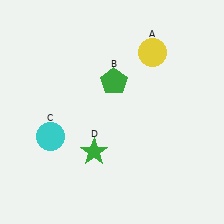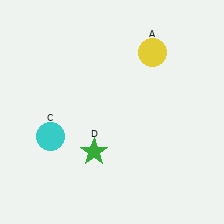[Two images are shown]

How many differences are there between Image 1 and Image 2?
There is 1 difference between the two images.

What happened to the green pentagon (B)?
The green pentagon (B) was removed in Image 2. It was in the top-right area of Image 1.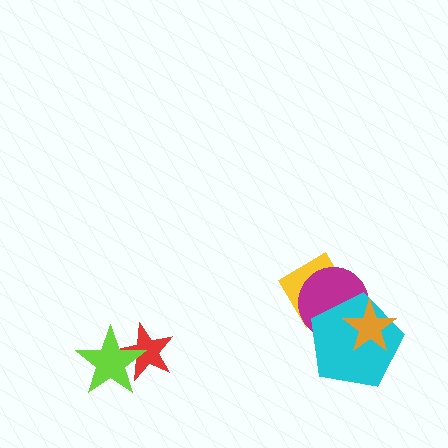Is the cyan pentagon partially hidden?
Yes, it is partially covered by another shape.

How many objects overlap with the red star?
1 object overlaps with the red star.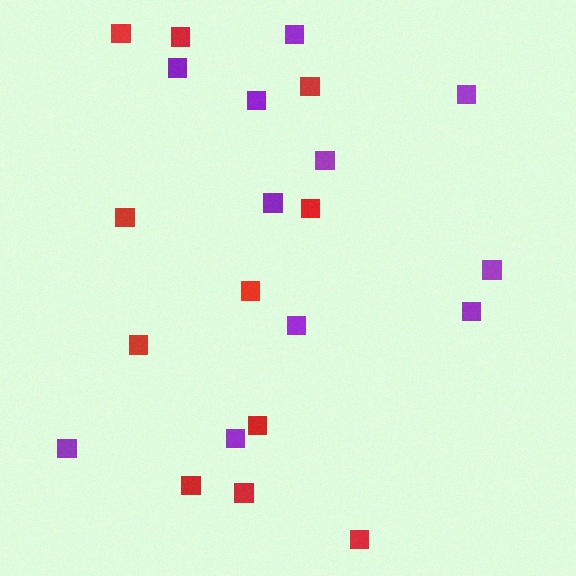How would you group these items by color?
There are 2 groups: one group of purple squares (11) and one group of red squares (11).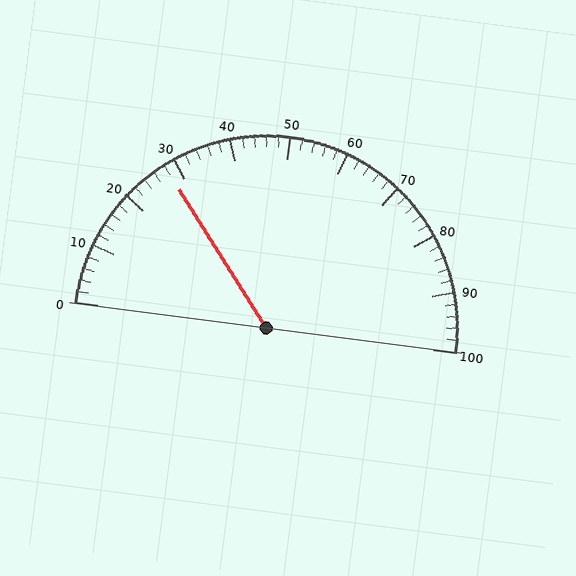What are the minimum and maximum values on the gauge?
The gauge ranges from 0 to 100.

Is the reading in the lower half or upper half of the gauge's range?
The reading is in the lower half of the range (0 to 100).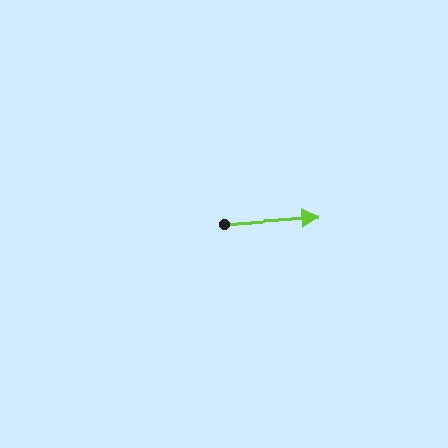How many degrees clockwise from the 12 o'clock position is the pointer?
Approximately 86 degrees.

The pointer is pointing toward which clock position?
Roughly 3 o'clock.